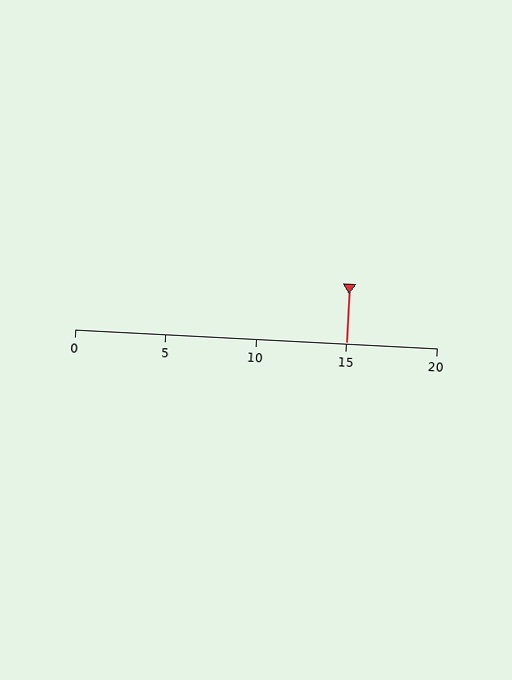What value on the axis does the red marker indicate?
The marker indicates approximately 15.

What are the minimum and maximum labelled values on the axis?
The axis runs from 0 to 20.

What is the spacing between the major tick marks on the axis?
The major ticks are spaced 5 apart.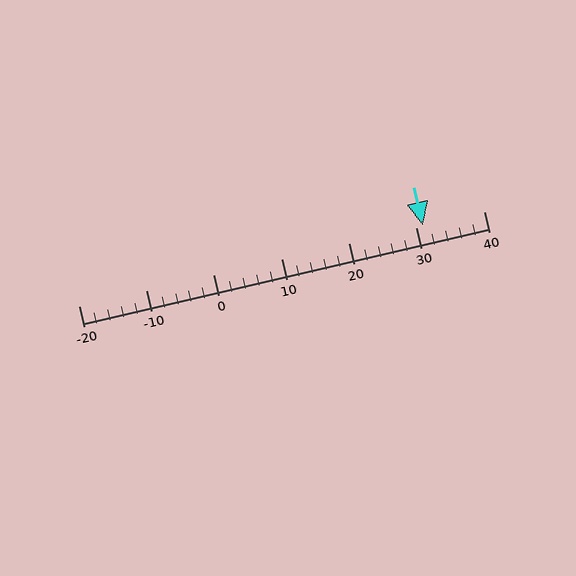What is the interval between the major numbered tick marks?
The major tick marks are spaced 10 units apart.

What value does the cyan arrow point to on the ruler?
The cyan arrow points to approximately 31.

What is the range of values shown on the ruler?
The ruler shows values from -20 to 40.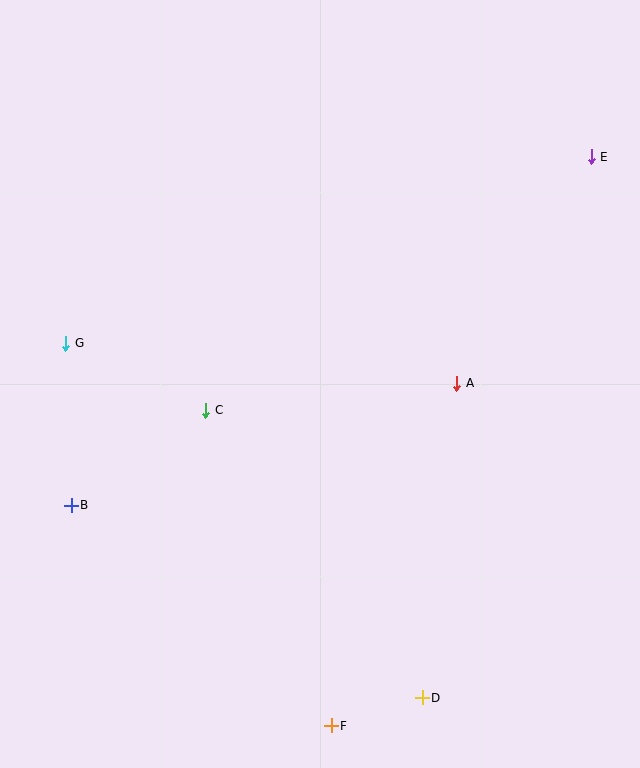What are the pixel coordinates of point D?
Point D is at (422, 698).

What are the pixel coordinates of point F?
Point F is at (331, 726).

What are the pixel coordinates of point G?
Point G is at (66, 343).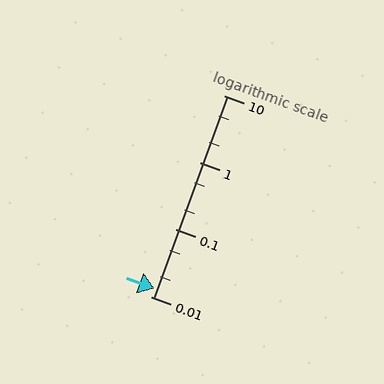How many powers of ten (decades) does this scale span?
The scale spans 3 decades, from 0.01 to 10.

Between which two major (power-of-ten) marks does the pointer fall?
The pointer is between 0.01 and 0.1.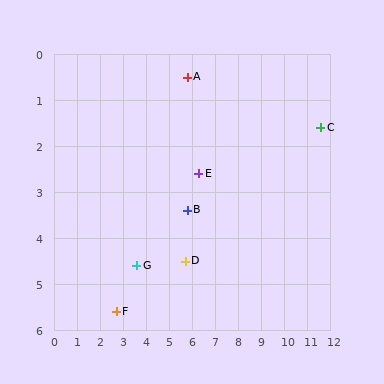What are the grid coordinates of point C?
Point C is at approximately (11.6, 1.6).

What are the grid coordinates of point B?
Point B is at approximately (5.8, 3.4).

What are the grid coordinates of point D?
Point D is at approximately (5.7, 4.5).